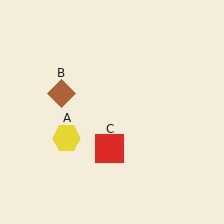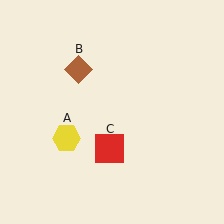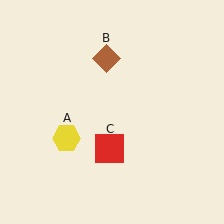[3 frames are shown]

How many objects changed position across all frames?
1 object changed position: brown diamond (object B).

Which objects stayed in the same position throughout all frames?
Yellow hexagon (object A) and red square (object C) remained stationary.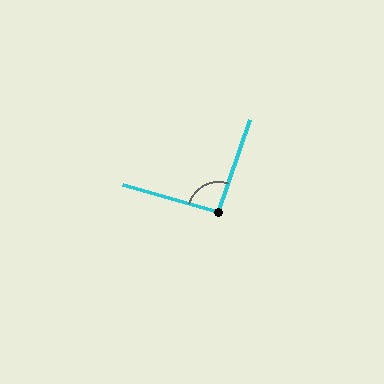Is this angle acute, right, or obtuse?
It is approximately a right angle.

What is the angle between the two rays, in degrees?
Approximately 93 degrees.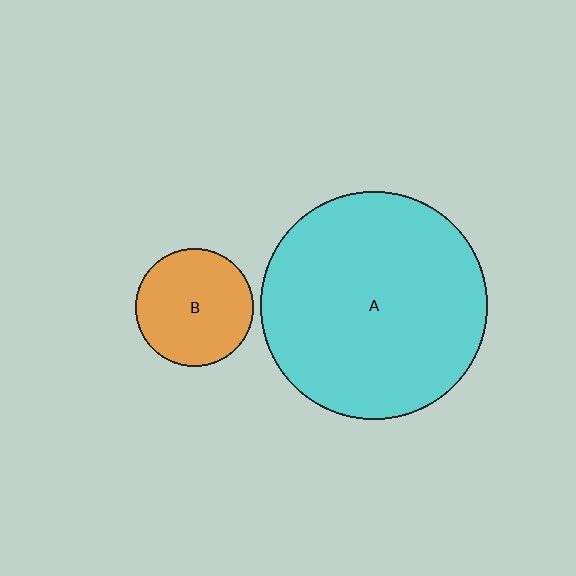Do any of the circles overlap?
No, none of the circles overlap.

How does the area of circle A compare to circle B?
Approximately 3.7 times.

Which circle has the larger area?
Circle A (cyan).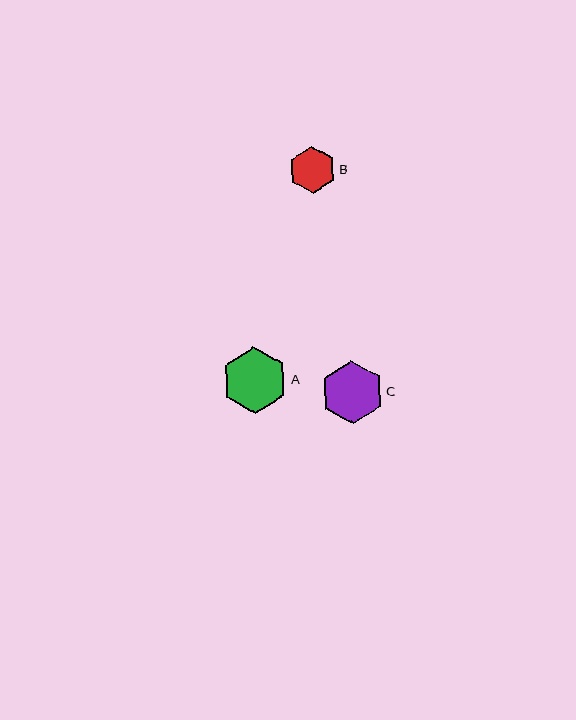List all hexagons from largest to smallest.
From largest to smallest: A, C, B.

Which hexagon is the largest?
Hexagon A is the largest with a size of approximately 67 pixels.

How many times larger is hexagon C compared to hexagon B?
Hexagon C is approximately 1.3 times the size of hexagon B.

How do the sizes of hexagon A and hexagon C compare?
Hexagon A and hexagon C are approximately the same size.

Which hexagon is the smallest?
Hexagon B is the smallest with a size of approximately 47 pixels.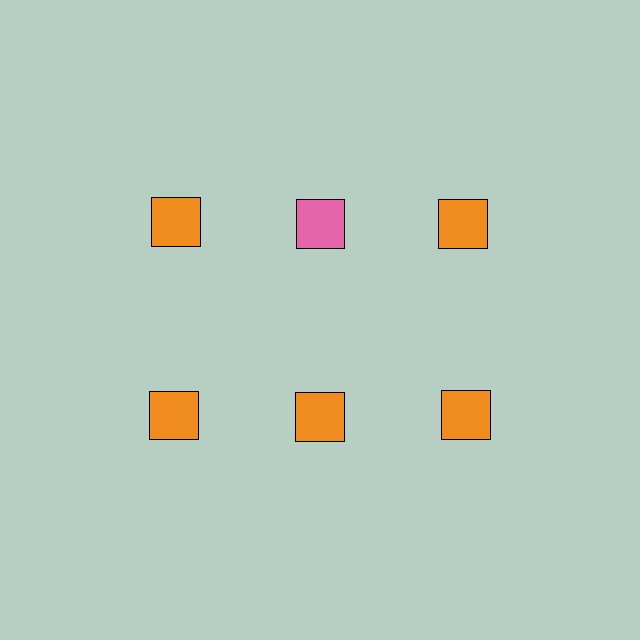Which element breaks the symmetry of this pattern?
The pink square in the top row, second from left column breaks the symmetry. All other shapes are orange squares.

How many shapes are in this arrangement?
There are 6 shapes arranged in a grid pattern.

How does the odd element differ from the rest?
It has a different color: pink instead of orange.